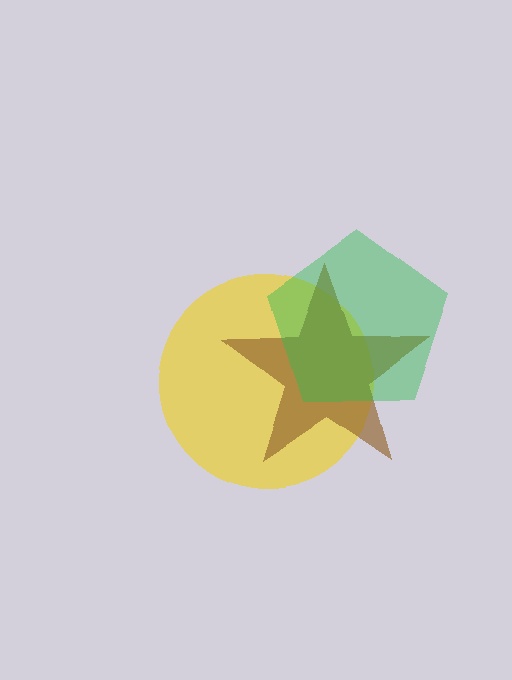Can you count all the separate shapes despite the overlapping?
Yes, there are 3 separate shapes.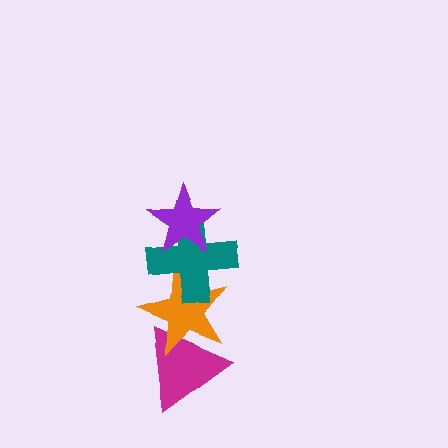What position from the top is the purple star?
The purple star is 1st from the top.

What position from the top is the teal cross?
The teal cross is 2nd from the top.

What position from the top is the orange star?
The orange star is 3rd from the top.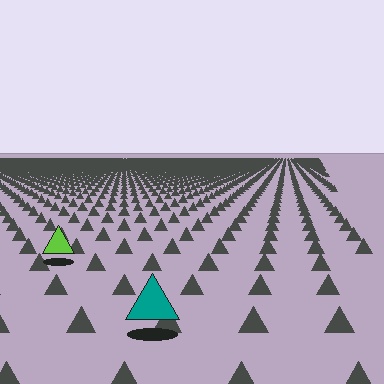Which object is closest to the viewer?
The teal triangle is closest. The texture marks near it are larger and more spread out.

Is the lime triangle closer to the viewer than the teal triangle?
No. The teal triangle is closer — you can tell from the texture gradient: the ground texture is coarser near it.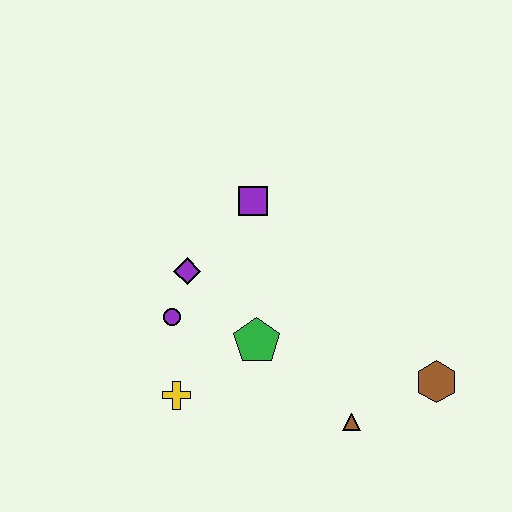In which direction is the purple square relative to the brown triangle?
The purple square is above the brown triangle.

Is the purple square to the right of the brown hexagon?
No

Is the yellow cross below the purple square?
Yes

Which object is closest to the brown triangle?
The brown hexagon is closest to the brown triangle.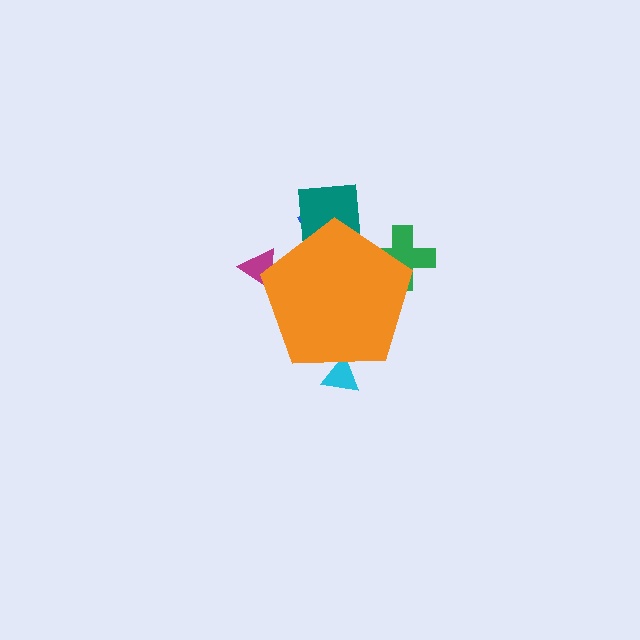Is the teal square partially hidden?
Yes, the teal square is partially hidden behind the orange pentagon.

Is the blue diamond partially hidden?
Yes, the blue diamond is partially hidden behind the orange pentagon.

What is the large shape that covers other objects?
An orange pentagon.